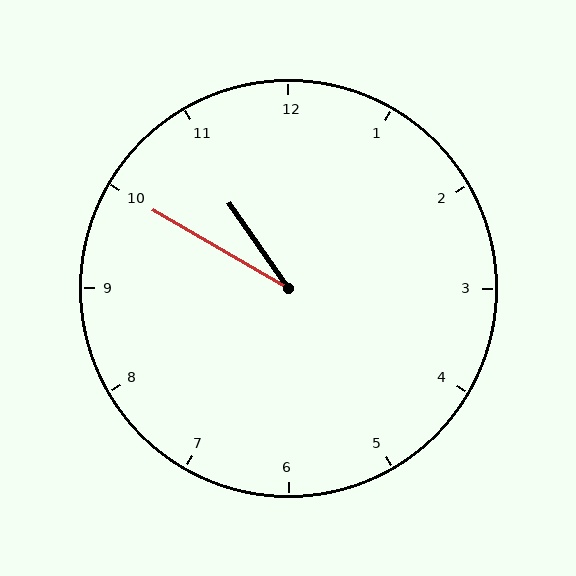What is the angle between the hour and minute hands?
Approximately 25 degrees.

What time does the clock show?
10:50.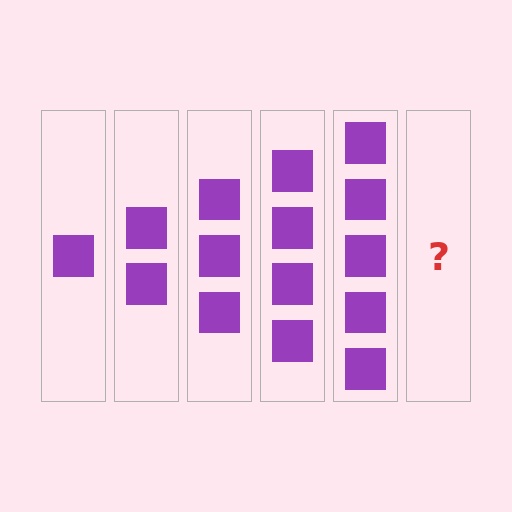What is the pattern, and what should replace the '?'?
The pattern is that each step adds one more square. The '?' should be 6 squares.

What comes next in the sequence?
The next element should be 6 squares.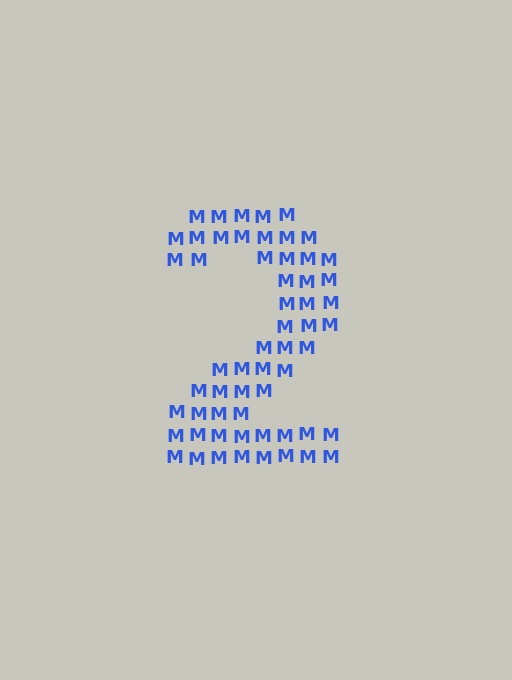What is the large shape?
The large shape is the digit 2.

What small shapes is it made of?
It is made of small letter M's.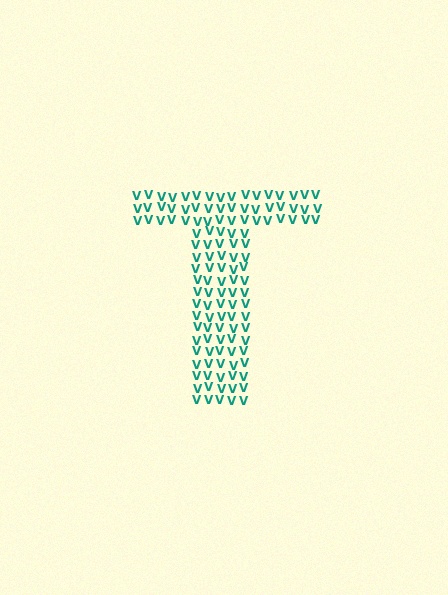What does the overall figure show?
The overall figure shows the letter T.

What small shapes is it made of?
It is made of small letter V's.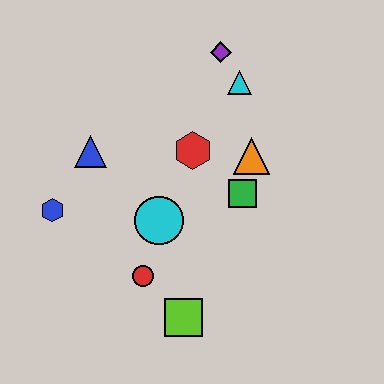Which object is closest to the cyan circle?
The red circle is closest to the cyan circle.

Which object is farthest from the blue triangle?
The lime square is farthest from the blue triangle.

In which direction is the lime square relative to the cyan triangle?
The lime square is below the cyan triangle.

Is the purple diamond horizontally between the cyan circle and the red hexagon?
No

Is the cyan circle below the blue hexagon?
Yes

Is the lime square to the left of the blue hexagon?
No